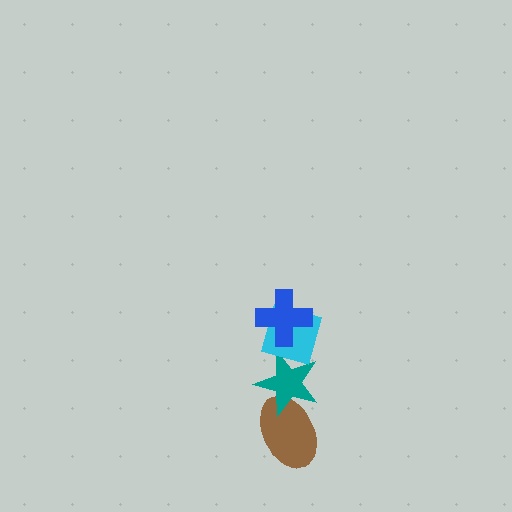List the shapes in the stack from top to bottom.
From top to bottom: the blue cross, the cyan diamond, the teal star, the brown ellipse.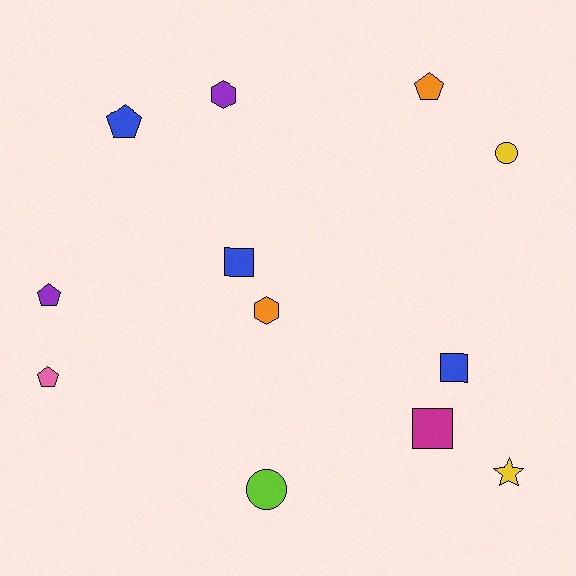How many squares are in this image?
There are 3 squares.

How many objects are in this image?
There are 12 objects.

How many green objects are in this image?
There are no green objects.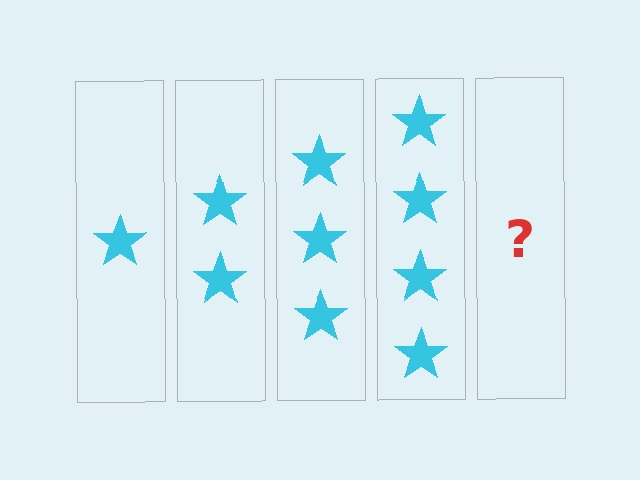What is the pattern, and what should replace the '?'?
The pattern is that each step adds one more star. The '?' should be 5 stars.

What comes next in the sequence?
The next element should be 5 stars.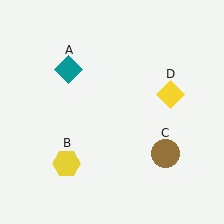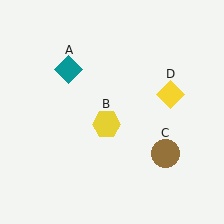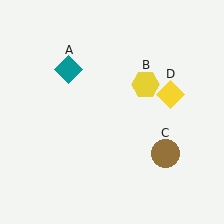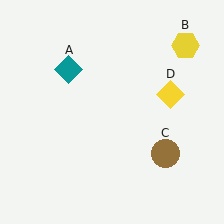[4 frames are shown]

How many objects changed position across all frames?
1 object changed position: yellow hexagon (object B).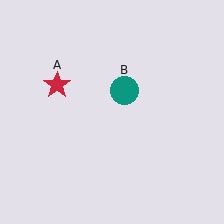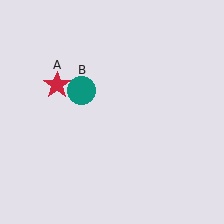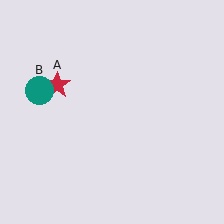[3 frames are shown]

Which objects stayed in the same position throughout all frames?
Red star (object A) remained stationary.